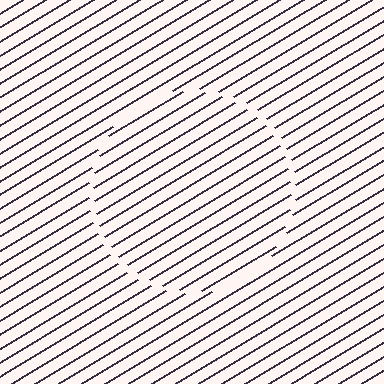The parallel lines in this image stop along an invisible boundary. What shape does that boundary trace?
An illusory circle. The interior of the shape contains the same grating, shifted by half a period — the contour is defined by the phase discontinuity where line-ends from the inner and outer gratings abut.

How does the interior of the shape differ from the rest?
The interior of the shape contains the same grating, shifted by half a period — the contour is defined by the phase discontinuity where line-ends from the inner and outer gratings abut.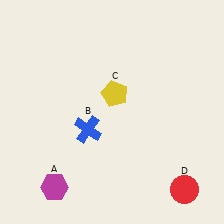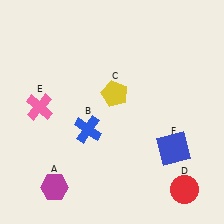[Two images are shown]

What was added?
A pink cross (E), a blue square (F) were added in Image 2.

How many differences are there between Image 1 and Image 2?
There are 2 differences between the two images.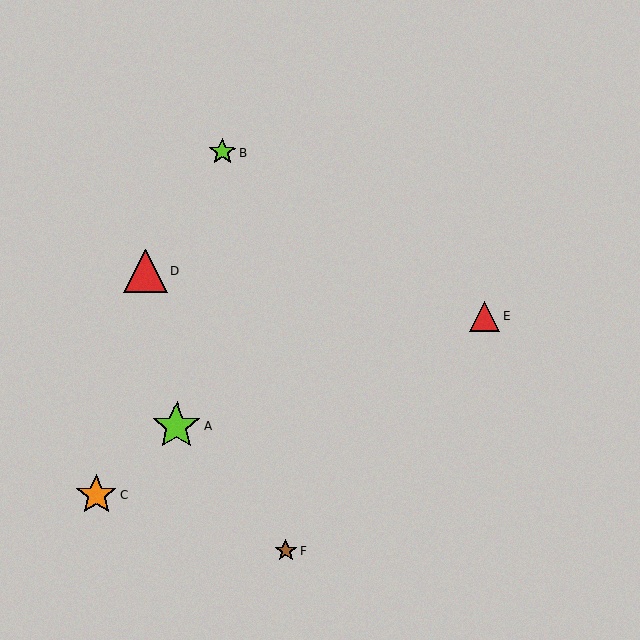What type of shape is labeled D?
Shape D is a red triangle.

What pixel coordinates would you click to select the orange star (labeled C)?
Click at (96, 495) to select the orange star C.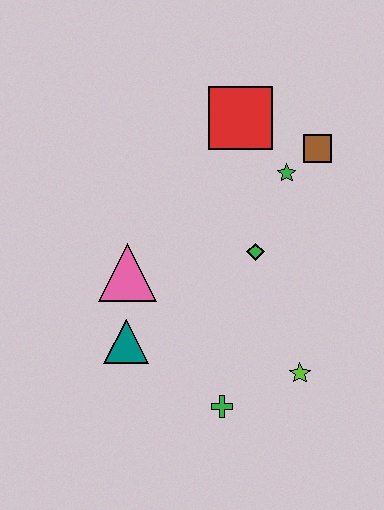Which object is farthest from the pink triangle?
The brown square is farthest from the pink triangle.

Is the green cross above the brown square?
No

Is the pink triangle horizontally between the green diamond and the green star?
No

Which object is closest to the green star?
The brown square is closest to the green star.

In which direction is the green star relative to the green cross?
The green star is above the green cross.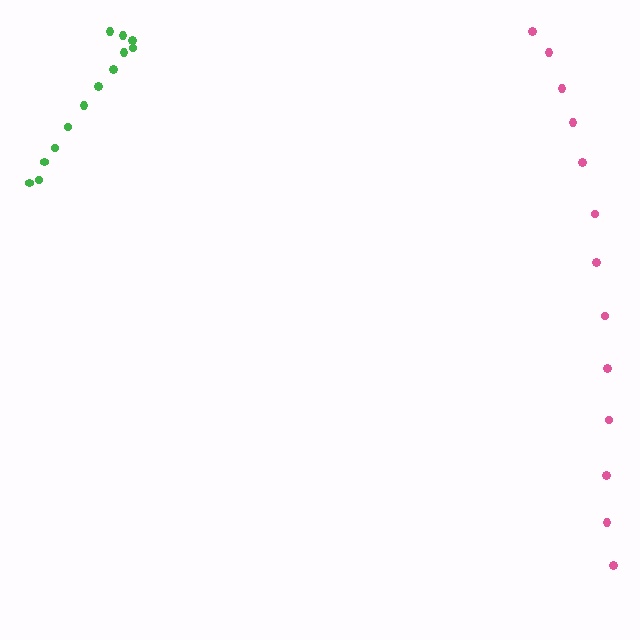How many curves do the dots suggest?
There are 2 distinct paths.